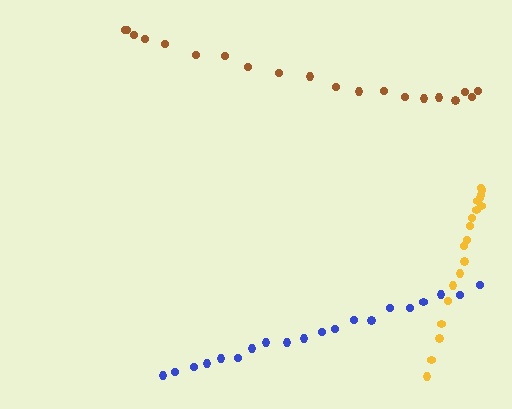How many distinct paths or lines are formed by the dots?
There are 3 distinct paths.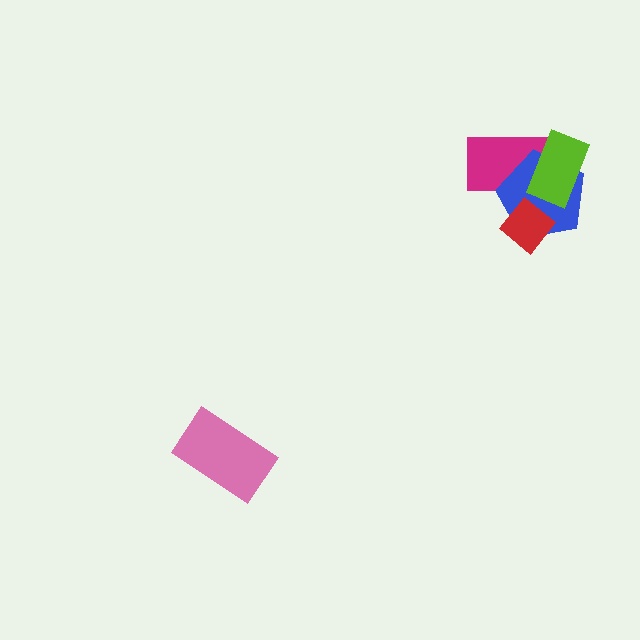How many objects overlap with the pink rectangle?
0 objects overlap with the pink rectangle.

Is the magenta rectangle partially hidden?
Yes, it is partially covered by another shape.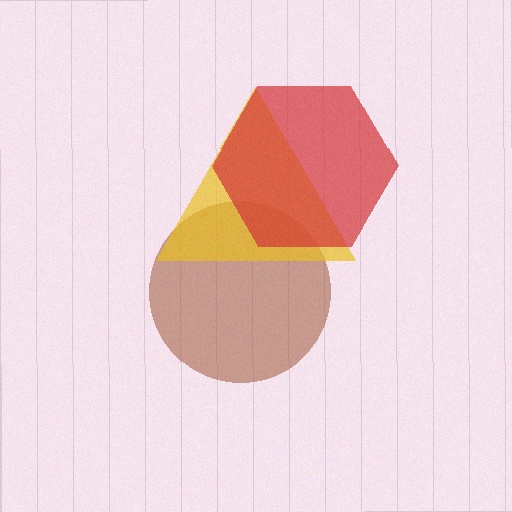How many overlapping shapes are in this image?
There are 3 overlapping shapes in the image.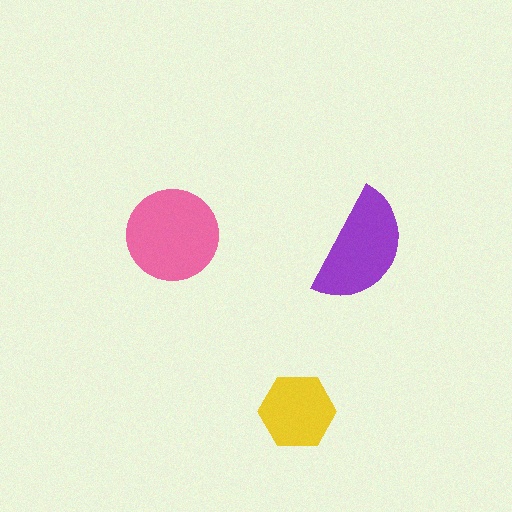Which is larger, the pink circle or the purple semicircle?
The pink circle.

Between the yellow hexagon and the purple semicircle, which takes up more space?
The purple semicircle.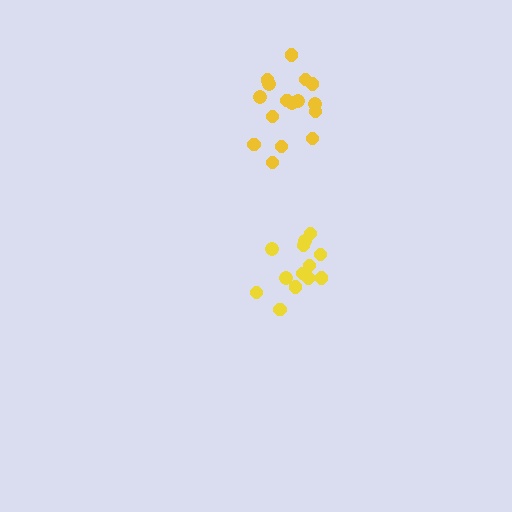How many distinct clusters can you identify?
There are 2 distinct clusters.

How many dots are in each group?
Group 1: 16 dots, Group 2: 13 dots (29 total).